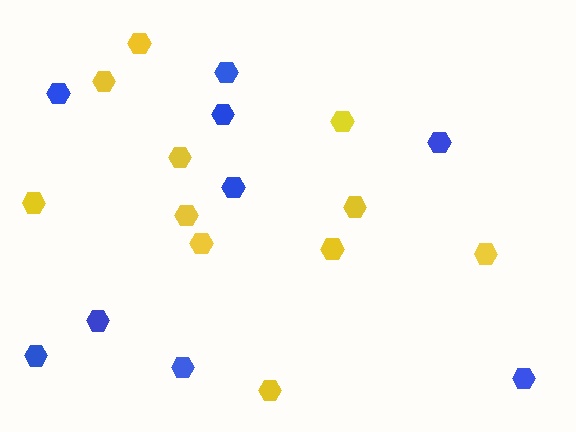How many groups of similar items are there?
There are 2 groups: one group of yellow hexagons (11) and one group of blue hexagons (9).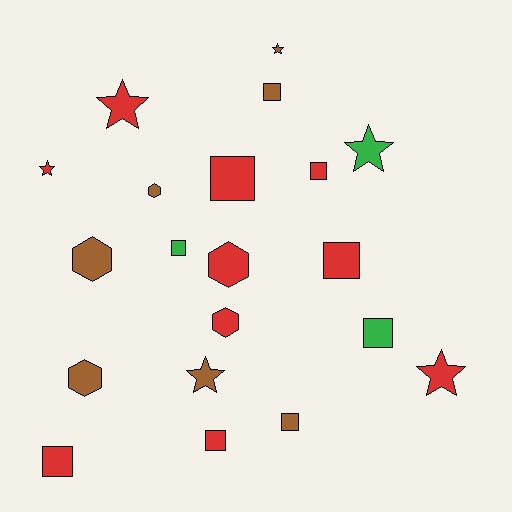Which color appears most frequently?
Red, with 10 objects.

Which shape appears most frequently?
Square, with 9 objects.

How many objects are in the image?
There are 20 objects.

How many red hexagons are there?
There are 2 red hexagons.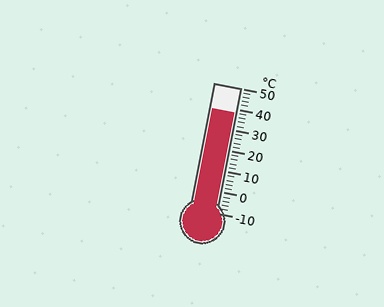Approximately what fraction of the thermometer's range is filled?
The thermometer is filled to approximately 80% of its range.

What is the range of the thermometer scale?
The thermometer scale ranges from -10°C to 50°C.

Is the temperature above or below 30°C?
The temperature is above 30°C.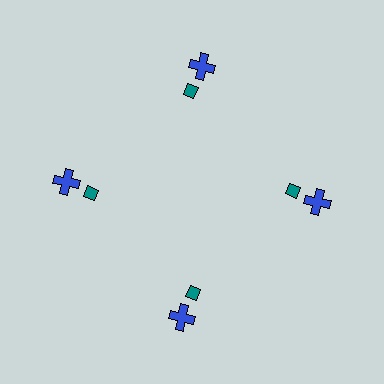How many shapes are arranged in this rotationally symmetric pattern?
There are 8 shapes, arranged in 4 groups of 2.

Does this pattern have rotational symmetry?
Yes, this pattern has 4-fold rotational symmetry. It looks the same after rotating 90 degrees around the center.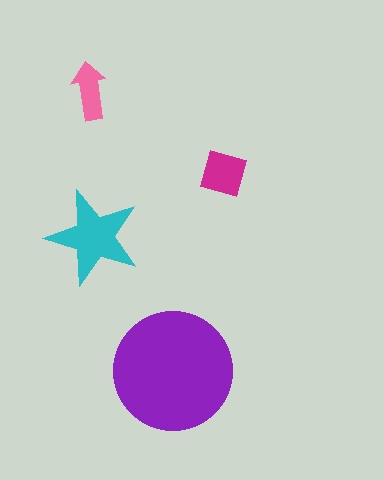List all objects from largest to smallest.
The purple circle, the cyan star, the magenta diamond, the pink arrow.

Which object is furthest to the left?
The pink arrow is leftmost.